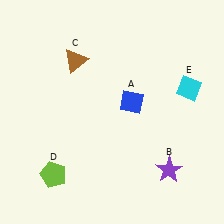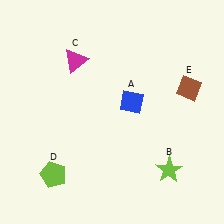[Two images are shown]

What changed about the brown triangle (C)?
In Image 1, C is brown. In Image 2, it changed to magenta.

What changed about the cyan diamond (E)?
In Image 1, E is cyan. In Image 2, it changed to brown.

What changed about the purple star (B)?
In Image 1, B is purple. In Image 2, it changed to lime.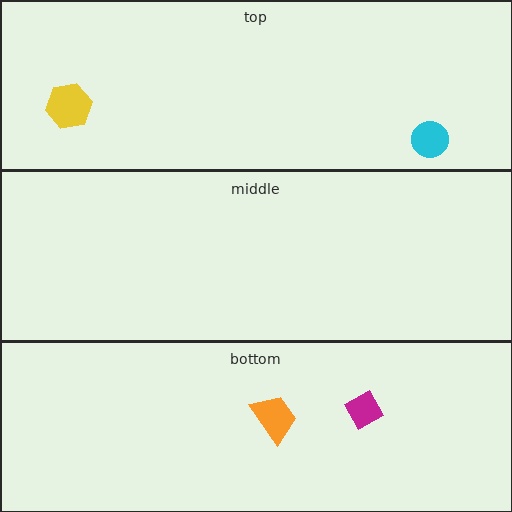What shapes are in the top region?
The cyan circle, the yellow hexagon.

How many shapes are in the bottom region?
2.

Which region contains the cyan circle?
The top region.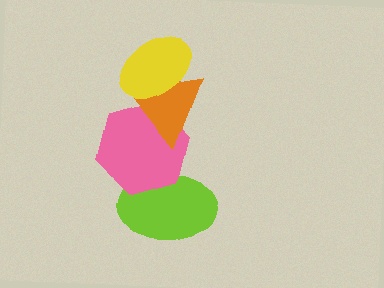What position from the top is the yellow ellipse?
The yellow ellipse is 1st from the top.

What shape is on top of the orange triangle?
The yellow ellipse is on top of the orange triangle.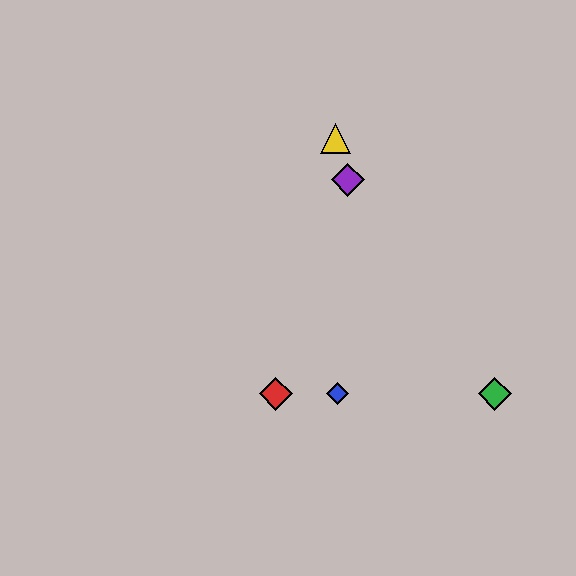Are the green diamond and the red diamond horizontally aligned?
Yes, both are at y≈394.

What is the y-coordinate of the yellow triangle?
The yellow triangle is at y≈139.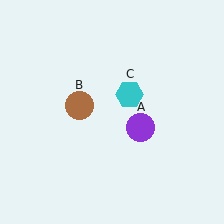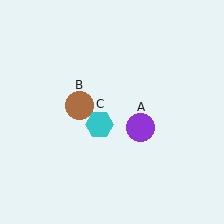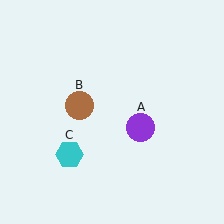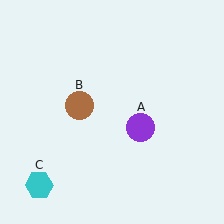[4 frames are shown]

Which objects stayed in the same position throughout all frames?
Purple circle (object A) and brown circle (object B) remained stationary.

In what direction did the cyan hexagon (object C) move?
The cyan hexagon (object C) moved down and to the left.